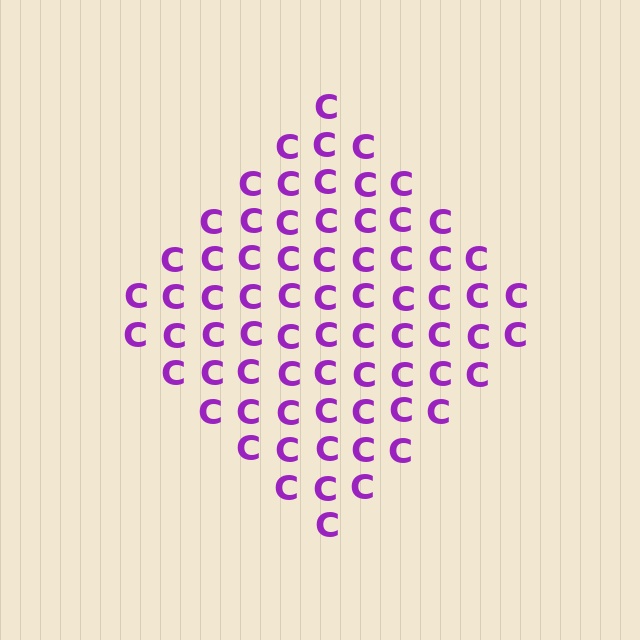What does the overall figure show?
The overall figure shows a diamond.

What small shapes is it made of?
It is made of small letter C's.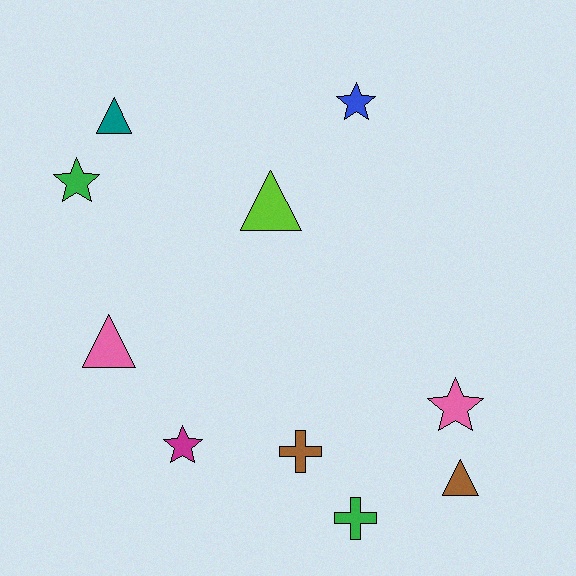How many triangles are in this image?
There are 4 triangles.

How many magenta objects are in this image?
There is 1 magenta object.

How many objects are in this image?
There are 10 objects.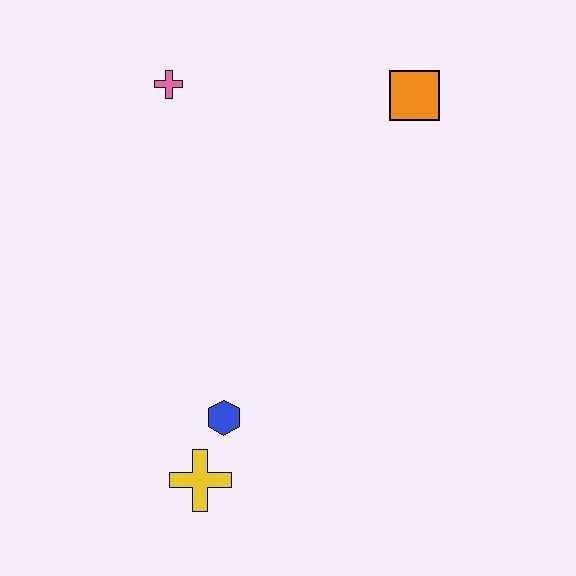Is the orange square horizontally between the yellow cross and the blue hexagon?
No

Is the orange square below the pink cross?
Yes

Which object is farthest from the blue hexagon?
The orange square is farthest from the blue hexagon.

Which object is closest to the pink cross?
The orange square is closest to the pink cross.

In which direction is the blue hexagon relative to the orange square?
The blue hexagon is below the orange square.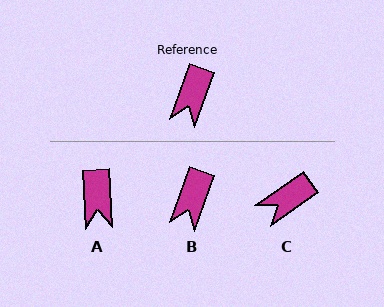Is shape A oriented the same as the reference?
No, it is off by about 22 degrees.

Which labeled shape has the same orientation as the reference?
B.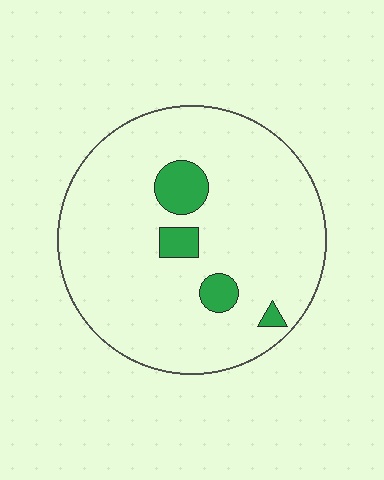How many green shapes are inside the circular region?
4.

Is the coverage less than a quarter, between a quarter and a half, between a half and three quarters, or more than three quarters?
Less than a quarter.